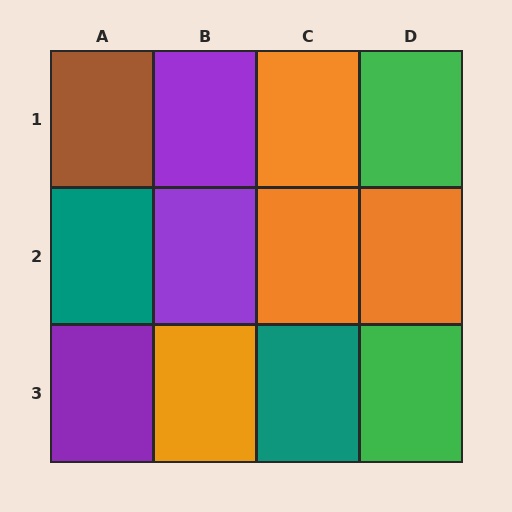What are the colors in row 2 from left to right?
Teal, purple, orange, orange.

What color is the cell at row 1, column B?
Purple.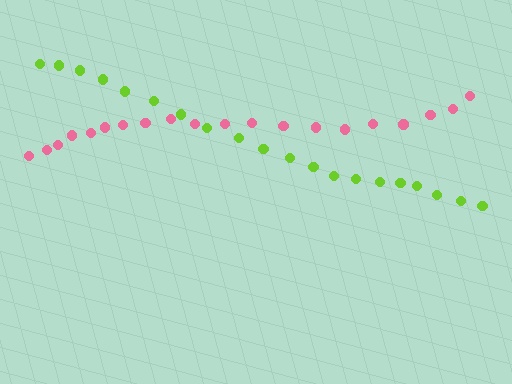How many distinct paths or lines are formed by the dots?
There are 2 distinct paths.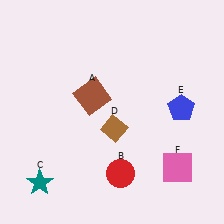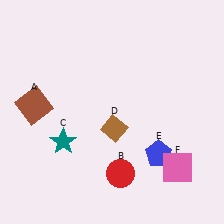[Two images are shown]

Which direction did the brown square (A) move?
The brown square (A) moved left.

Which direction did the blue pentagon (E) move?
The blue pentagon (E) moved down.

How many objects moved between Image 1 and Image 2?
3 objects moved between the two images.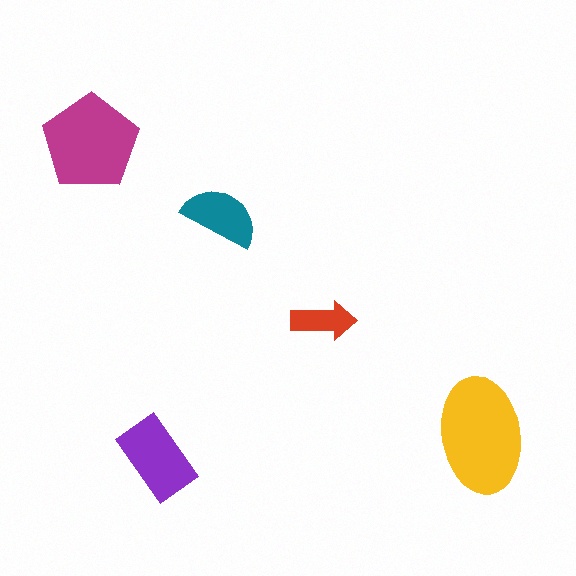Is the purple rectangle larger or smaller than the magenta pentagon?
Smaller.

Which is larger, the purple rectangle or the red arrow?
The purple rectangle.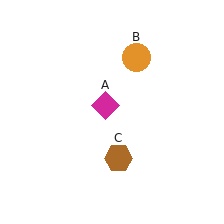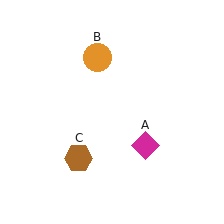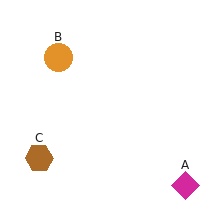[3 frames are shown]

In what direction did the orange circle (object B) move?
The orange circle (object B) moved left.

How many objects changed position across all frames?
3 objects changed position: magenta diamond (object A), orange circle (object B), brown hexagon (object C).